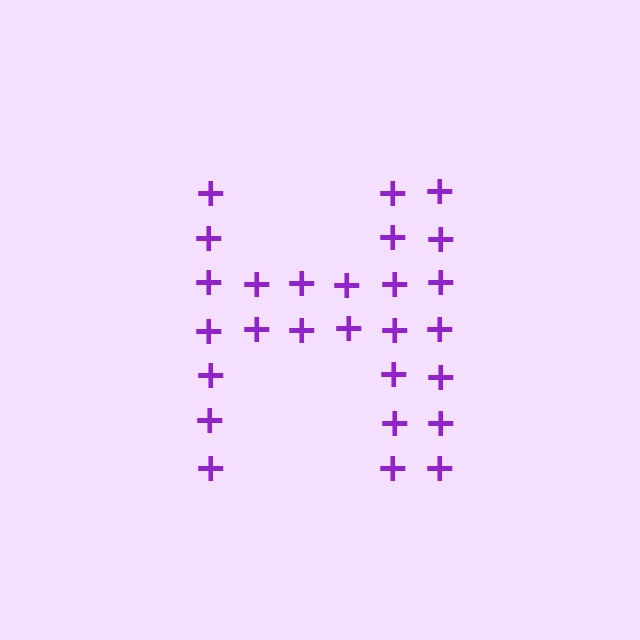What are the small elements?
The small elements are plus signs.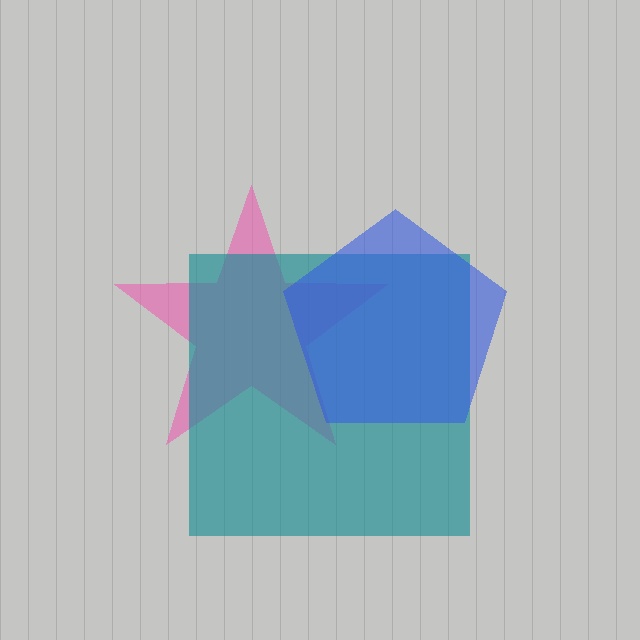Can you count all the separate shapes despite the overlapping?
Yes, there are 3 separate shapes.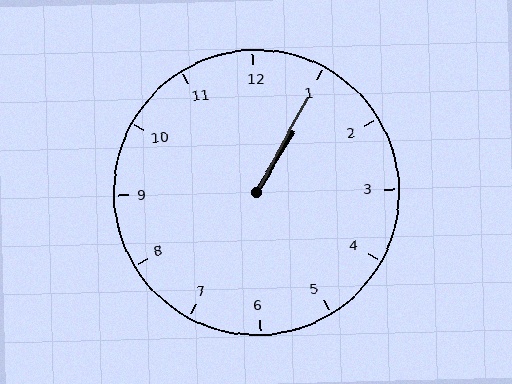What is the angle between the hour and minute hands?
Approximately 2 degrees.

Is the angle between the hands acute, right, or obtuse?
It is acute.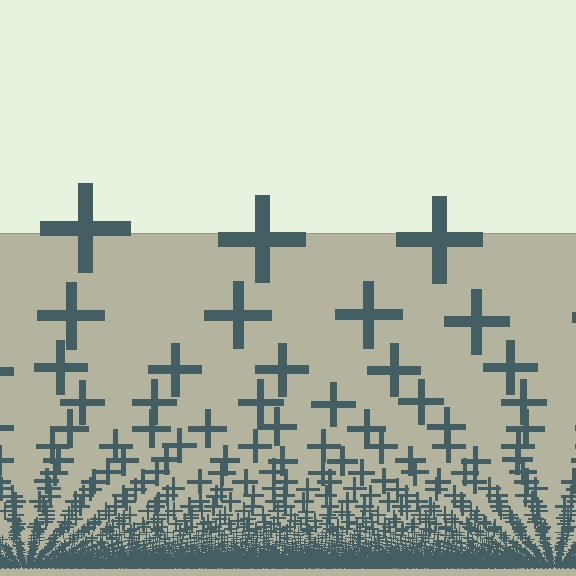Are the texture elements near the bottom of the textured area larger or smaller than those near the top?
Smaller. The gradient is inverted — elements near the bottom are smaller and denser.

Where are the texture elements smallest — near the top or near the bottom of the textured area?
Near the bottom.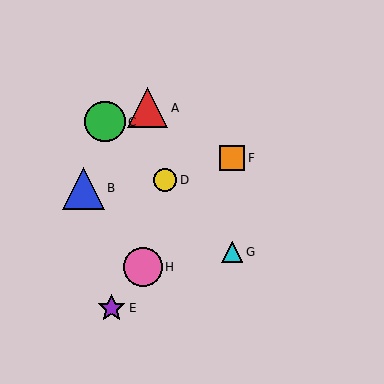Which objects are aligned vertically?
Objects F, G are aligned vertically.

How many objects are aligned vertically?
2 objects (F, G) are aligned vertically.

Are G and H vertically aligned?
No, G is at x≈232 and H is at x≈143.